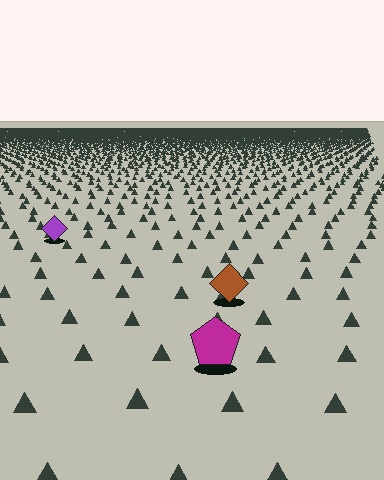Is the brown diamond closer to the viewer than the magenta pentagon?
No. The magenta pentagon is closer — you can tell from the texture gradient: the ground texture is coarser near it.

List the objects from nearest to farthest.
From nearest to farthest: the magenta pentagon, the brown diamond, the purple diamond.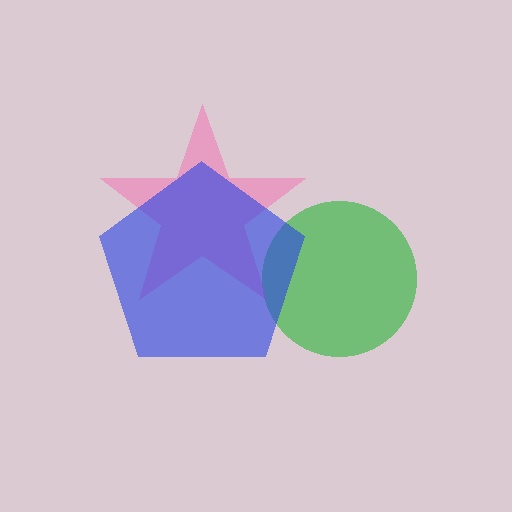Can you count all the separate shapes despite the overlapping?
Yes, there are 3 separate shapes.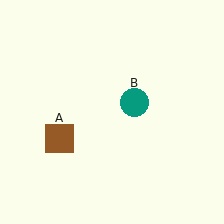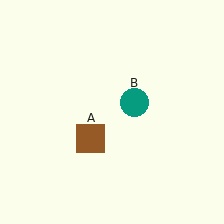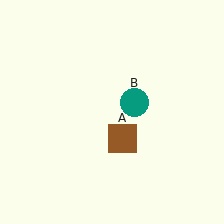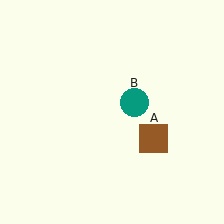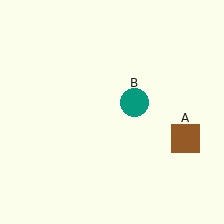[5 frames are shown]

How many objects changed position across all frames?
1 object changed position: brown square (object A).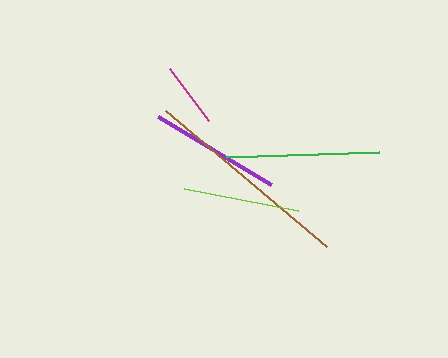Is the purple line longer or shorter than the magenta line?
The purple line is longer than the magenta line.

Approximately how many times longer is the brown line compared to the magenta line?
The brown line is approximately 3.2 times the length of the magenta line.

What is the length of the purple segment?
The purple segment is approximately 132 pixels long.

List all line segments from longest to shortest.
From longest to shortest: brown, green, purple, lime, magenta.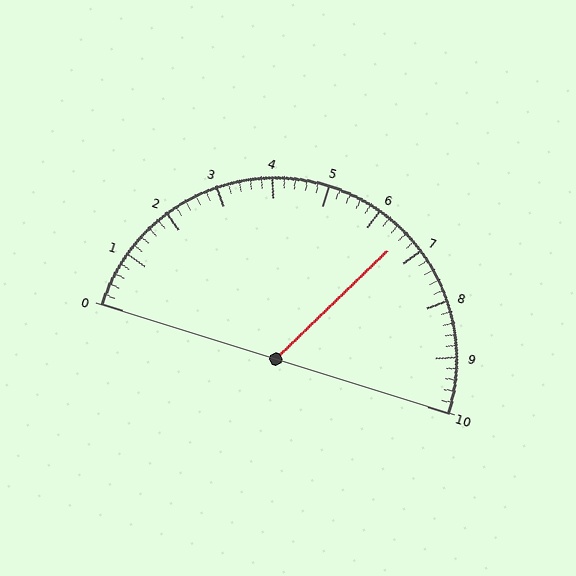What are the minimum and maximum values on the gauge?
The gauge ranges from 0 to 10.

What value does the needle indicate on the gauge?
The needle indicates approximately 6.6.